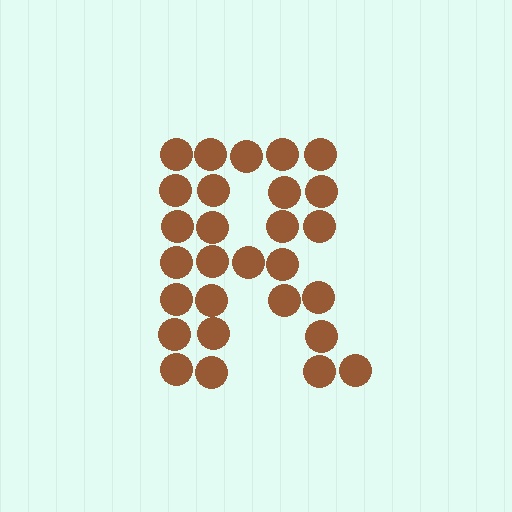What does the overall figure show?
The overall figure shows the letter R.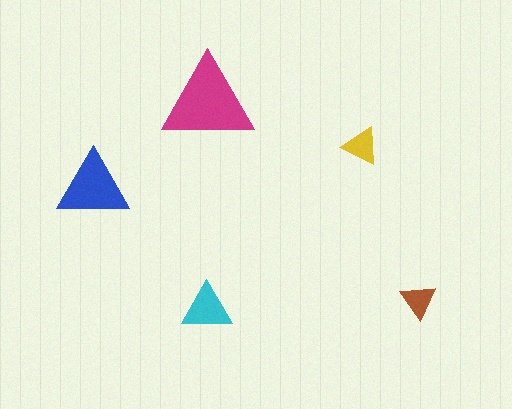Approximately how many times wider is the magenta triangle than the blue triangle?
About 1.5 times wider.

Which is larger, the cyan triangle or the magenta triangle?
The magenta one.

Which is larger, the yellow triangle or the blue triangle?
The blue one.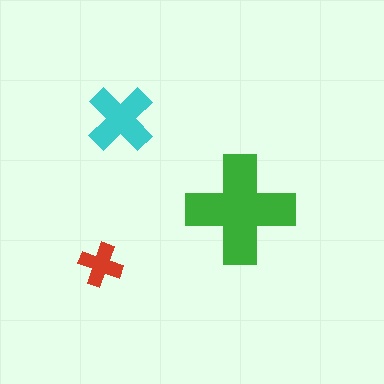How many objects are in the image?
There are 3 objects in the image.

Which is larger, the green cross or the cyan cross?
The green one.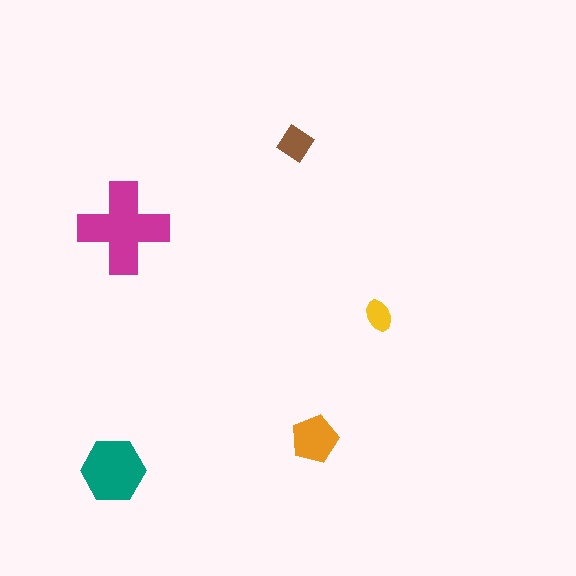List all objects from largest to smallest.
The magenta cross, the teal hexagon, the orange pentagon, the brown diamond, the yellow ellipse.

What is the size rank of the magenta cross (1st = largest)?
1st.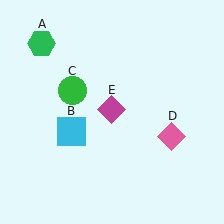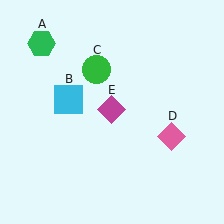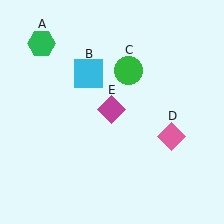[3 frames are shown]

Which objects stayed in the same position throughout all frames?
Green hexagon (object A) and pink diamond (object D) and magenta diamond (object E) remained stationary.